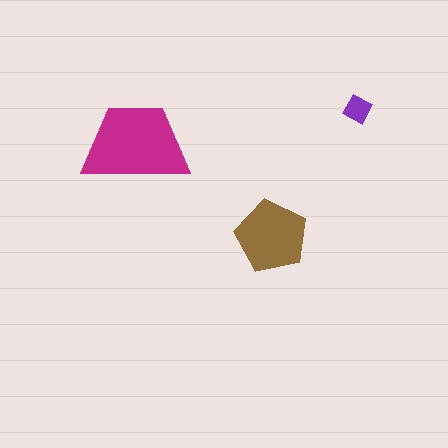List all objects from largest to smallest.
The magenta trapezoid, the brown pentagon, the purple diamond.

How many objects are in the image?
There are 3 objects in the image.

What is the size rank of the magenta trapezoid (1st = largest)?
1st.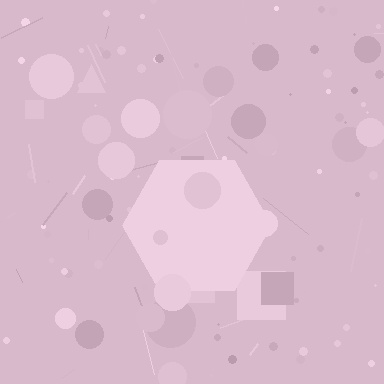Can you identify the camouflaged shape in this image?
The camouflaged shape is a hexagon.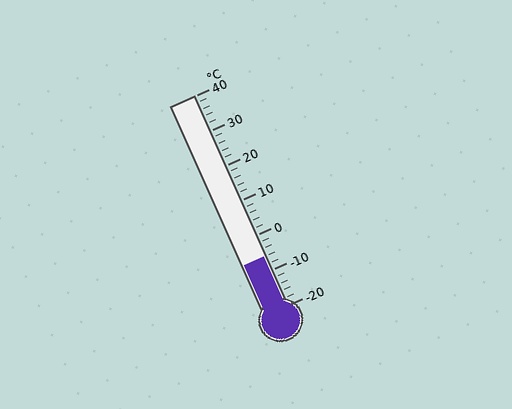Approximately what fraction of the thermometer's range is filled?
The thermometer is filled to approximately 25% of its range.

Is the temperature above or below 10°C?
The temperature is below 10°C.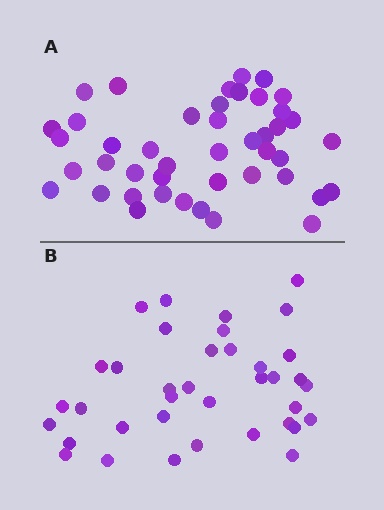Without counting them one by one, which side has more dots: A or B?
Region A (the top region) has more dots.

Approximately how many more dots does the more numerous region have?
Region A has roughly 8 or so more dots than region B.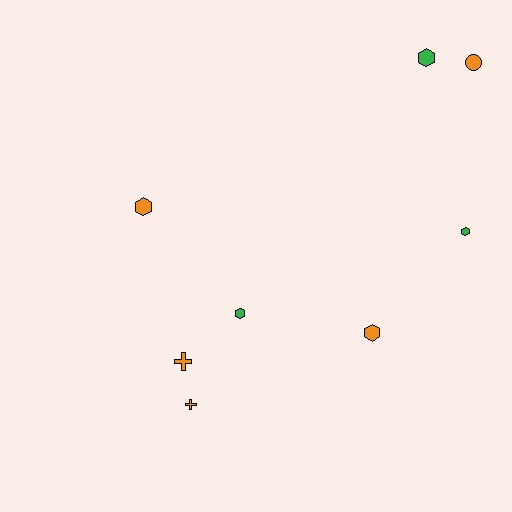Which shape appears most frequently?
Hexagon, with 5 objects.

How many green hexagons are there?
There are 3 green hexagons.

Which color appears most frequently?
Orange, with 5 objects.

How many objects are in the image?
There are 8 objects.